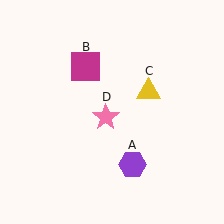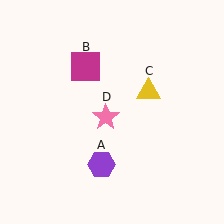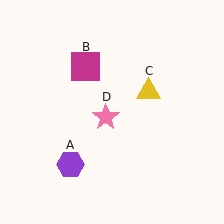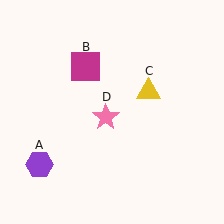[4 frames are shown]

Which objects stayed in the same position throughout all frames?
Magenta square (object B) and yellow triangle (object C) and pink star (object D) remained stationary.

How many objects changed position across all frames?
1 object changed position: purple hexagon (object A).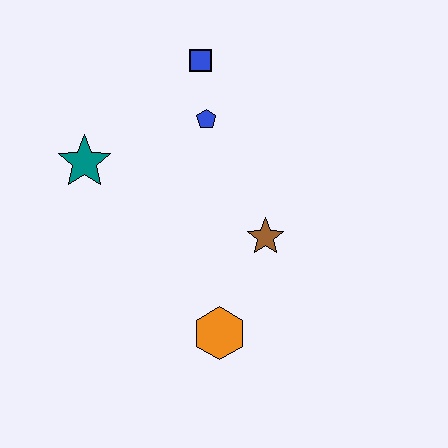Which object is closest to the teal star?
The blue pentagon is closest to the teal star.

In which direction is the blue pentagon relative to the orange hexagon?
The blue pentagon is above the orange hexagon.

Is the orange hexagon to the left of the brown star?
Yes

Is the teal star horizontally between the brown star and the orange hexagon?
No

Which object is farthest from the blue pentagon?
The orange hexagon is farthest from the blue pentagon.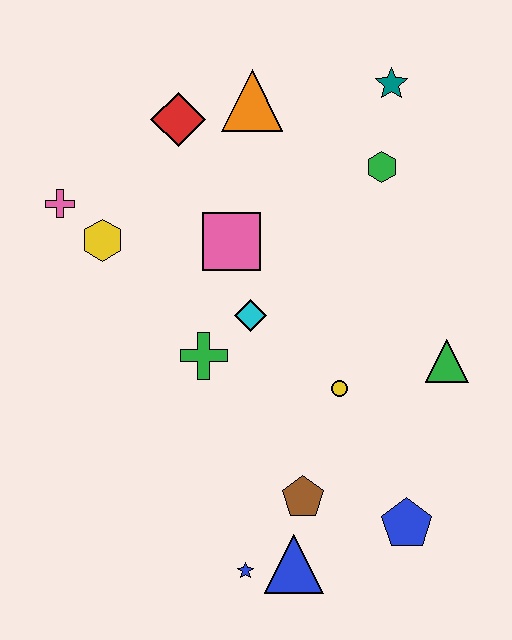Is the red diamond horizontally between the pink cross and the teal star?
Yes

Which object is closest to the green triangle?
The yellow circle is closest to the green triangle.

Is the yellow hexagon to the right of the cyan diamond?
No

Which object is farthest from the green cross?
The teal star is farthest from the green cross.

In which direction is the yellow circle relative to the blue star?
The yellow circle is above the blue star.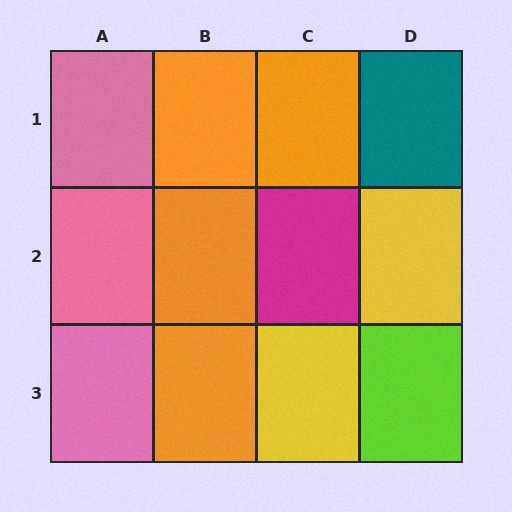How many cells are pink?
3 cells are pink.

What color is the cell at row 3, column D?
Lime.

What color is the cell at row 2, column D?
Yellow.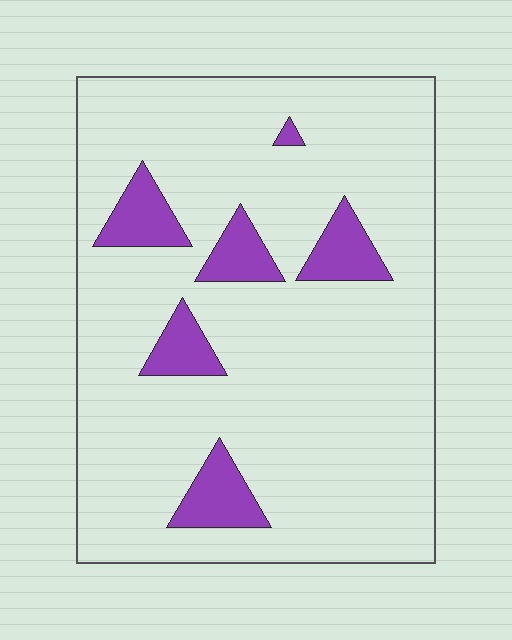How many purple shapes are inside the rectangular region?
6.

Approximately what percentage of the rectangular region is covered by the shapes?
Approximately 10%.